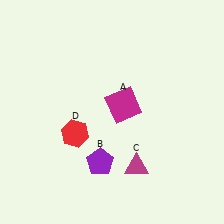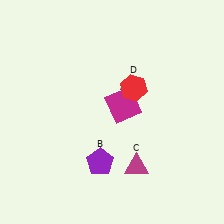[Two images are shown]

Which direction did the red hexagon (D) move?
The red hexagon (D) moved right.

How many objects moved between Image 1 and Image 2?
1 object moved between the two images.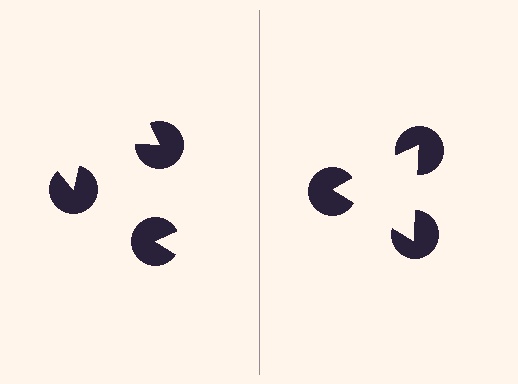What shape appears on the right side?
An illusory triangle.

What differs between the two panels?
The pac-man discs are positioned identically on both sides; only the wedge orientations differ. On the right they align to a triangle; on the left they are misaligned.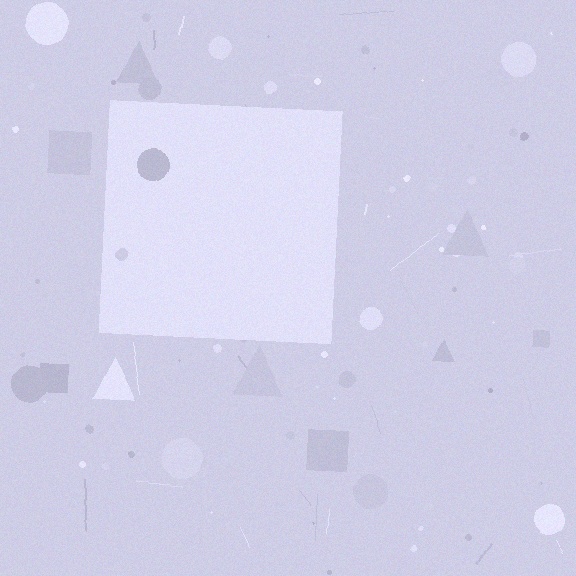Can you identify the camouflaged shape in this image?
The camouflaged shape is a square.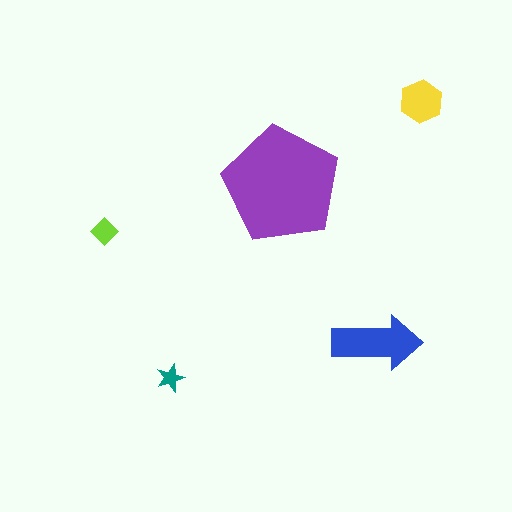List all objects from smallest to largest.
The teal star, the lime diamond, the yellow hexagon, the blue arrow, the purple pentagon.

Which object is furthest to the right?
The yellow hexagon is rightmost.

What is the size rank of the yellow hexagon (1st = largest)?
3rd.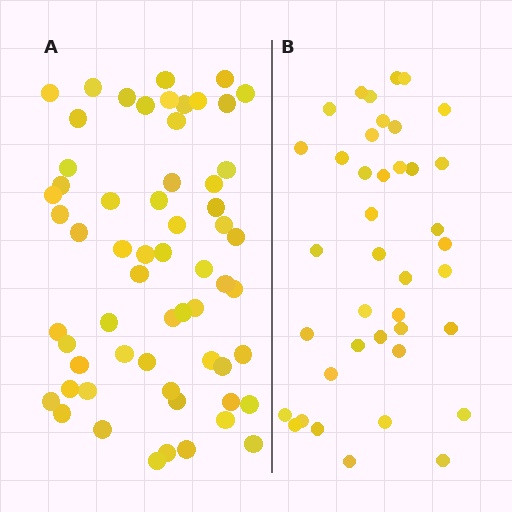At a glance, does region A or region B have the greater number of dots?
Region A (the left region) has more dots.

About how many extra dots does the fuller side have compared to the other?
Region A has approximately 20 more dots than region B.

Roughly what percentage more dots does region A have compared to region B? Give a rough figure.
About 50% more.